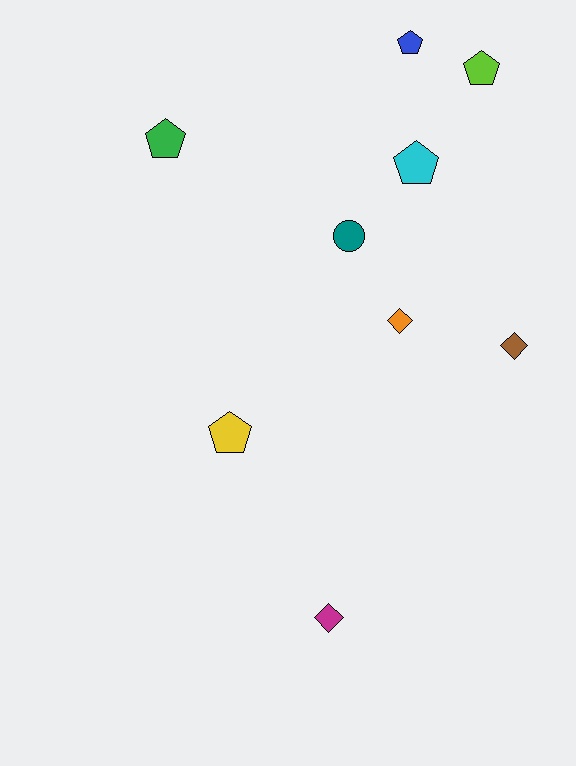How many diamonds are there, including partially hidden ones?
There are 3 diamonds.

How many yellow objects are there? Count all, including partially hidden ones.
There is 1 yellow object.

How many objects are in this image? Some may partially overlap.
There are 9 objects.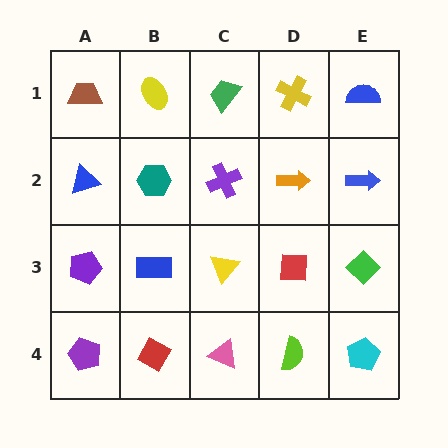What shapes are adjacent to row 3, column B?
A teal hexagon (row 2, column B), a red diamond (row 4, column B), a purple pentagon (row 3, column A), a yellow triangle (row 3, column C).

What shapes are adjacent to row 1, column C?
A purple cross (row 2, column C), a yellow ellipse (row 1, column B), a yellow cross (row 1, column D).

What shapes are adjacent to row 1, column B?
A teal hexagon (row 2, column B), a brown trapezoid (row 1, column A), a green trapezoid (row 1, column C).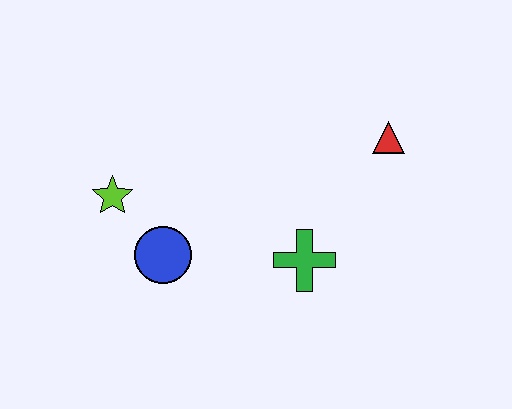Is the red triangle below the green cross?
No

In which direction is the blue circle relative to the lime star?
The blue circle is below the lime star.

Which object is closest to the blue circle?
The lime star is closest to the blue circle.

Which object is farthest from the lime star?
The red triangle is farthest from the lime star.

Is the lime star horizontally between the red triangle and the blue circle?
No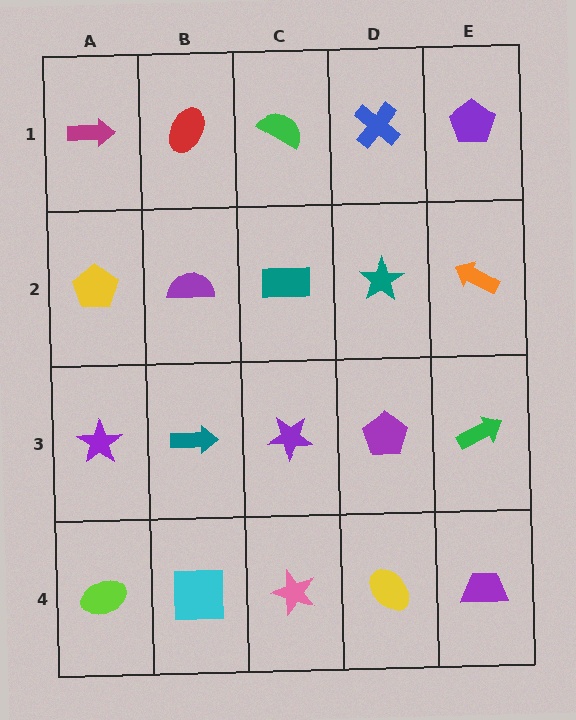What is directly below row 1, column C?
A teal rectangle.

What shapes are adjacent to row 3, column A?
A yellow pentagon (row 2, column A), a lime ellipse (row 4, column A), a teal arrow (row 3, column B).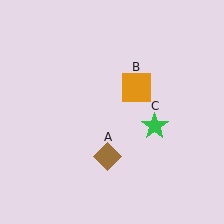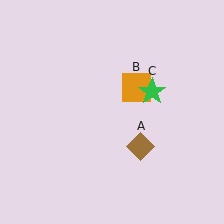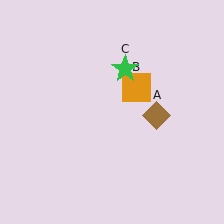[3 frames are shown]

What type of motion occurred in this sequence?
The brown diamond (object A), green star (object C) rotated counterclockwise around the center of the scene.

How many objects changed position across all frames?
2 objects changed position: brown diamond (object A), green star (object C).